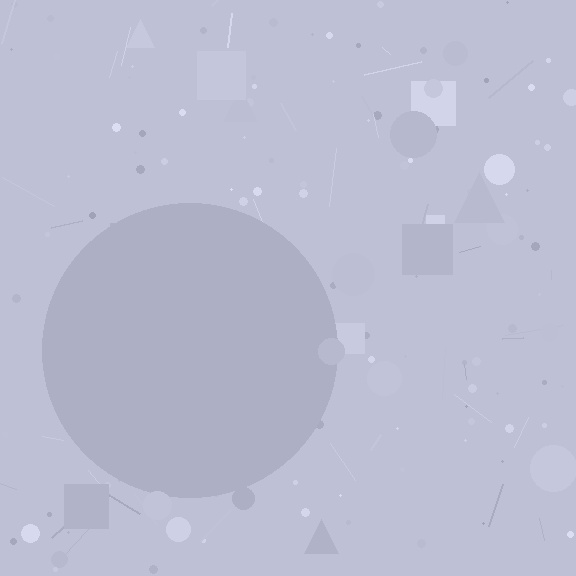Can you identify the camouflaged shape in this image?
The camouflaged shape is a circle.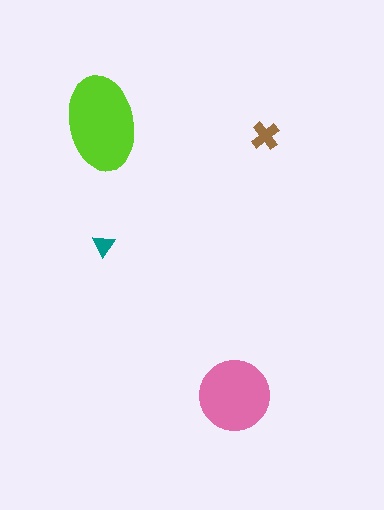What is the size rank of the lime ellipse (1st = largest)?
1st.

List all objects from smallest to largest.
The teal triangle, the brown cross, the pink circle, the lime ellipse.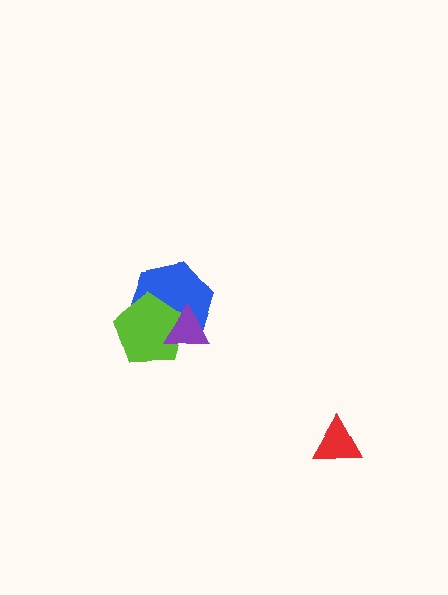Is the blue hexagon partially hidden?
Yes, it is partially covered by another shape.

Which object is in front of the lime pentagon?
The purple triangle is in front of the lime pentagon.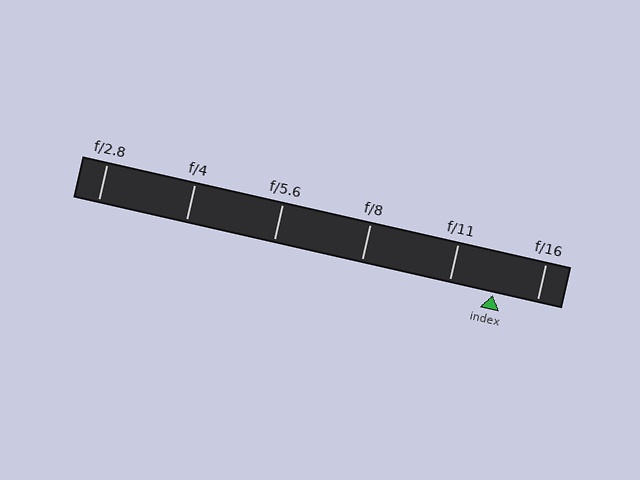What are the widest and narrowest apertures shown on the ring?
The widest aperture shown is f/2.8 and the narrowest is f/16.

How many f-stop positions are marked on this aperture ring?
There are 6 f-stop positions marked.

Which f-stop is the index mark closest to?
The index mark is closest to f/16.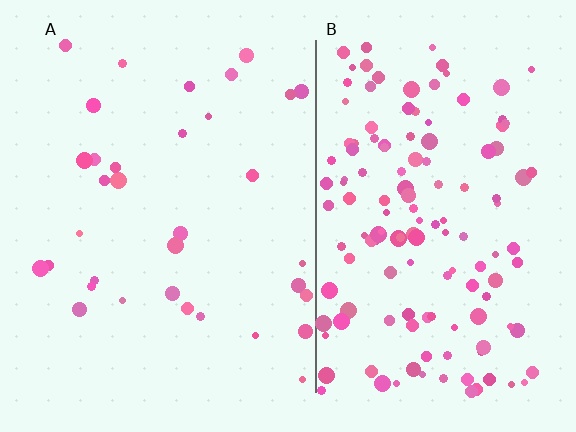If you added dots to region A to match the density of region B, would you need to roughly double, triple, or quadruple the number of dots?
Approximately quadruple.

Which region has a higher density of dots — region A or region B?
B (the right).